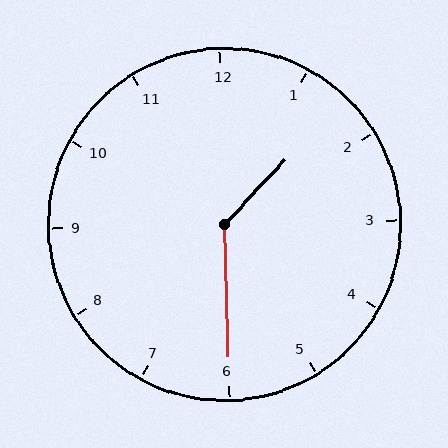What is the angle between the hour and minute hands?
Approximately 135 degrees.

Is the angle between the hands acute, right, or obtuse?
It is obtuse.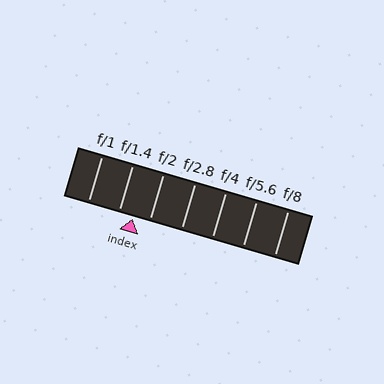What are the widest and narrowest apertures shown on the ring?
The widest aperture shown is f/1 and the narrowest is f/8.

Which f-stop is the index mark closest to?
The index mark is closest to f/1.4.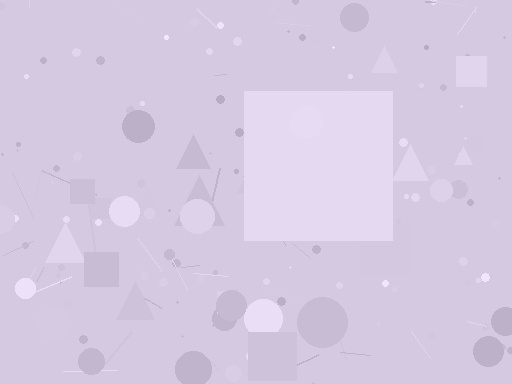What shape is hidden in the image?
A square is hidden in the image.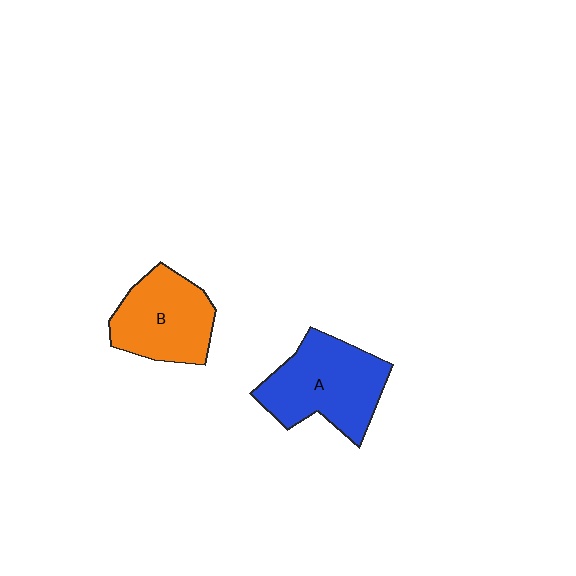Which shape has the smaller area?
Shape B (orange).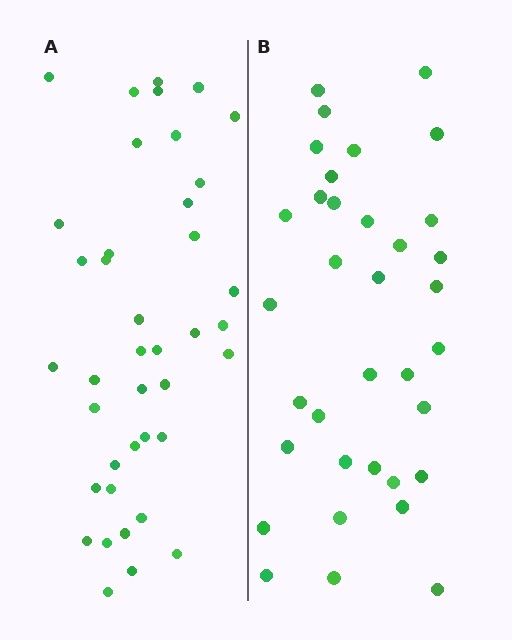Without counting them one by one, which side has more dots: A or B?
Region A (the left region) has more dots.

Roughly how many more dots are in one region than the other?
Region A has about 5 more dots than region B.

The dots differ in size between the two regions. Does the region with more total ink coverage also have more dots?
No. Region B has more total ink coverage because its dots are larger, but region A actually contains more individual dots. Total area can be misleading — the number of items is what matters here.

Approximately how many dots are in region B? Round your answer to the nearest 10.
About 40 dots. (The exact count is 35, which rounds to 40.)